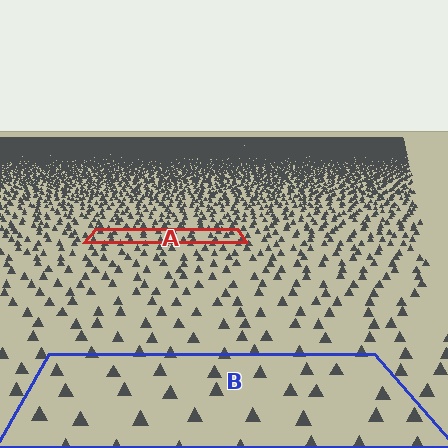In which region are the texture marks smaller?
The texture marks are smaller in region A, because it is farther away.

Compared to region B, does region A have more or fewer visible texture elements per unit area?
Region A has more texture elements per unit area — they are packed more densely because it is farther away.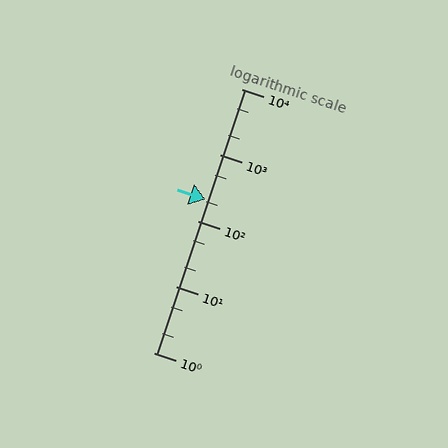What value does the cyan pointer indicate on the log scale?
The pointer indicates approximately 210.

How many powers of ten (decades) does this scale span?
The scale spans 4 decades, from 1 to 10000.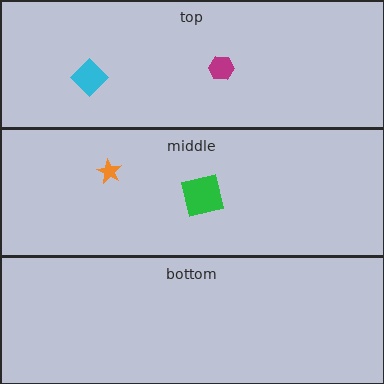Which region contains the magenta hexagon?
The top region.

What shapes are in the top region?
The cyan diamond, the magenta hexagon.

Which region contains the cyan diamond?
The top region.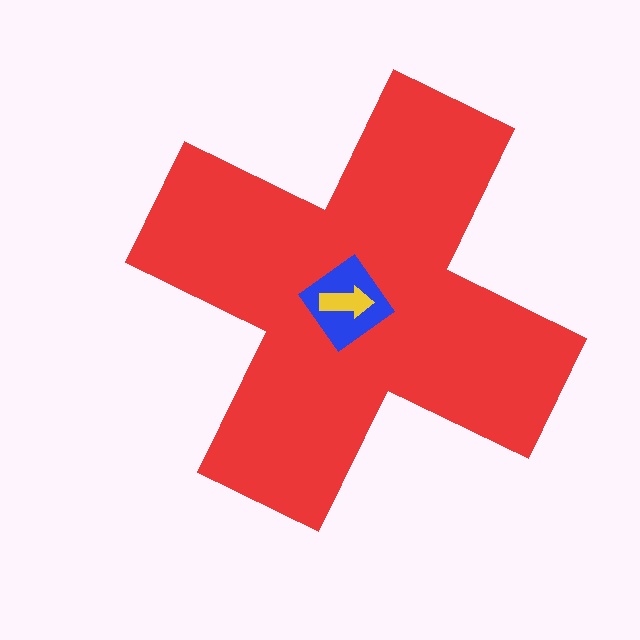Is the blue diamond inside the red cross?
Yes.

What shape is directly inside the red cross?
The blue diamond.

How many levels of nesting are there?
3.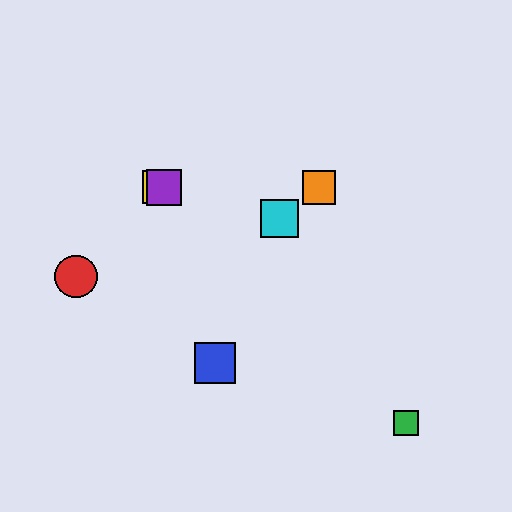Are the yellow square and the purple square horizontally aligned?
Yes, both are at y≈187.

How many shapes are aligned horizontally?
3 shapes (the yellow square, the purple square, the orange square) are aligned horizontally.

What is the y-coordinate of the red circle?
The red circle is at y≈276.